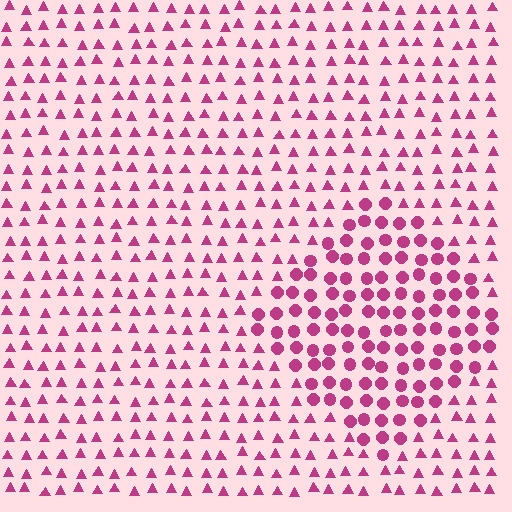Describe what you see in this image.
The image is filled with small magenta elements arranged in a uniform grid. A diamond-shaped region contains circles, while the surrounding area contains triangles. The boundary is defined purely by the change in element shape.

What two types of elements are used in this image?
The image uses circles inside the diamond region and triangles outside it.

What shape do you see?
I see a diamond.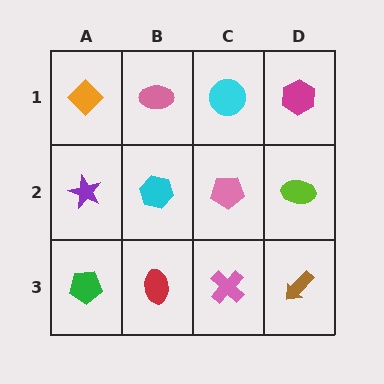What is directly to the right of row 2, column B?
A pink pentagon.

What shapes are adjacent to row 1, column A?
A purple star (row 2, column A), a pink ellipse (row 1, column B).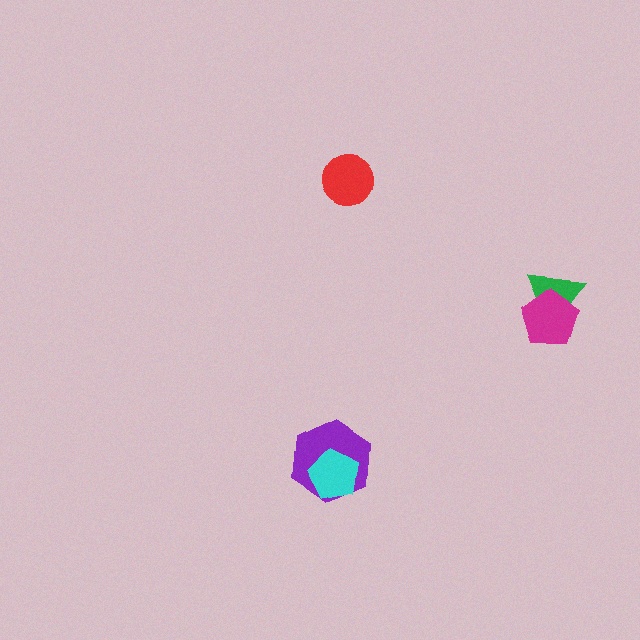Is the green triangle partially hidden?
Yes, it is partially covered by another shape.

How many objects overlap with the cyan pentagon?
1 object overlaps with the cyan pentagon.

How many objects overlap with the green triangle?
1 object overlaps with the green triangle.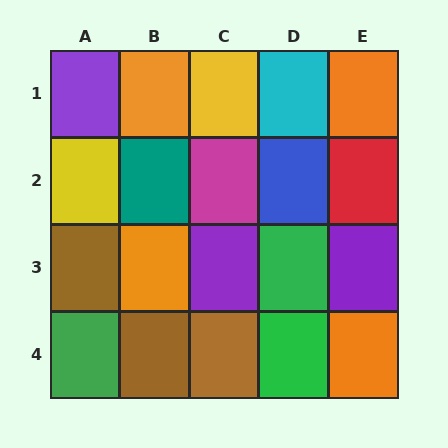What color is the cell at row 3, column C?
Purple.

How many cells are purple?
3 cells are purple.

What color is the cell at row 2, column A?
Yellow.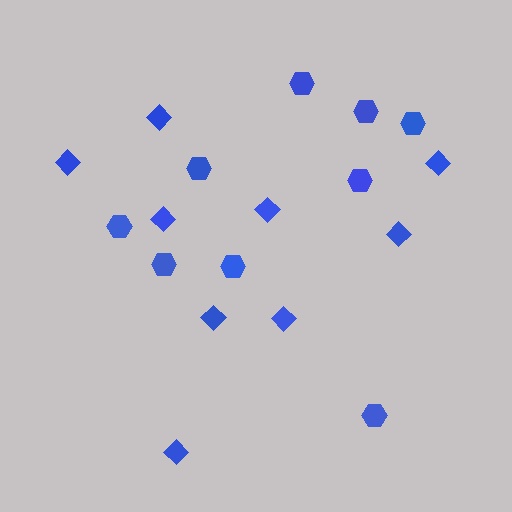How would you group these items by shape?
There are 2 groups: one group of diamonds (9) and one group of hexagons (9).